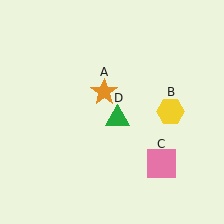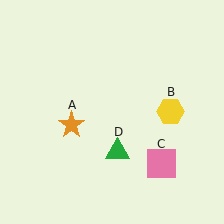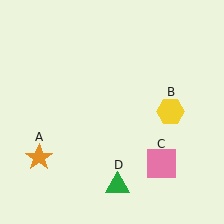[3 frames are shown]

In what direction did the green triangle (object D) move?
The green triangle (object D) moved down.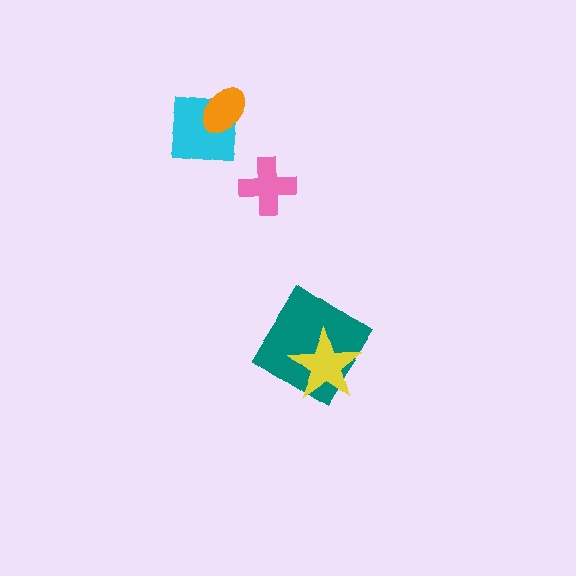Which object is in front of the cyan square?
The orange ellipse is in front of the cyan square.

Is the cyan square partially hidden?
Yes, it is partially covered by another shape.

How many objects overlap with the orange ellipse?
1 object overlaps with the orange ellipse.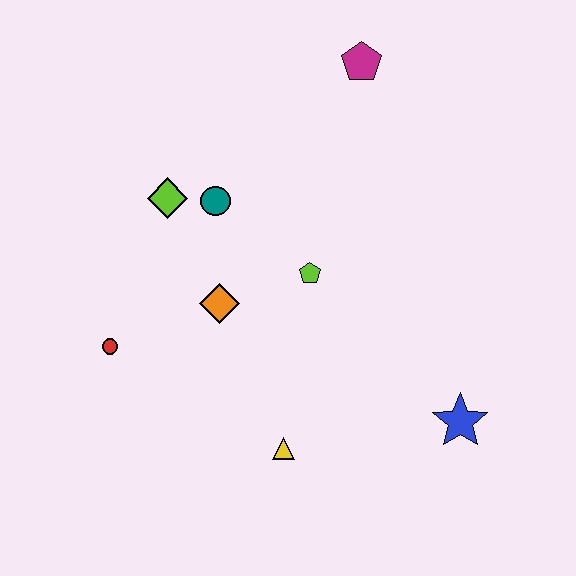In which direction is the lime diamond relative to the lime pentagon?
The lime diamond is to the left of the lime pentagon.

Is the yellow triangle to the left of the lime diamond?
No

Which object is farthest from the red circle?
The magenta pentagon is farthest from the red circle.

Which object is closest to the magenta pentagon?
The teal circle is closest to the magenta pentagon.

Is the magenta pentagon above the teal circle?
Yes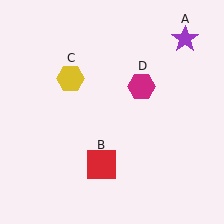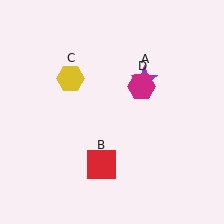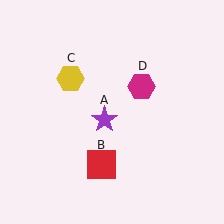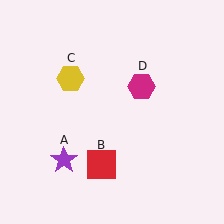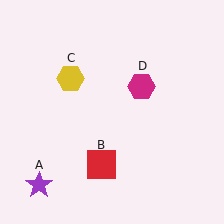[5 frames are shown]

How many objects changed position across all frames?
1 object changed position: purple star (object A).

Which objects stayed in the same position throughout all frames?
Red square (object B) and yellow hexagon (object C) and magenta hexagon (object D) remained stationary.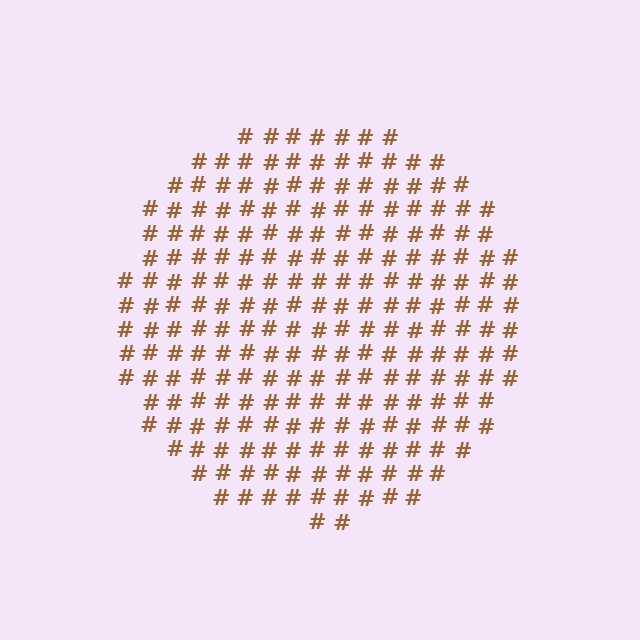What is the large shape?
The large shape is a circle.